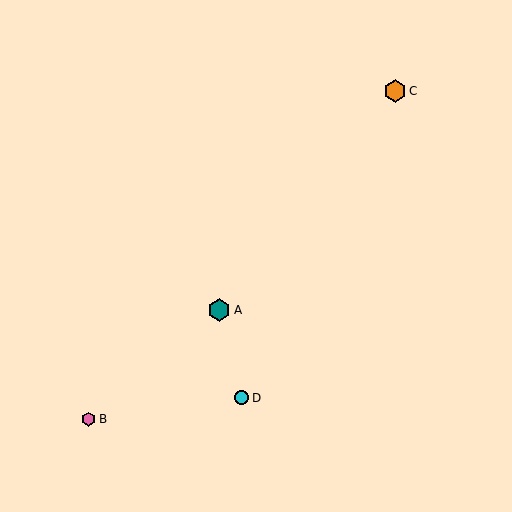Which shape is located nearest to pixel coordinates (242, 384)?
The cyan circle (labeled D) at (242, 398) is nearest to that location.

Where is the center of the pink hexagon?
The center of the pink hexagon is at (89, 419).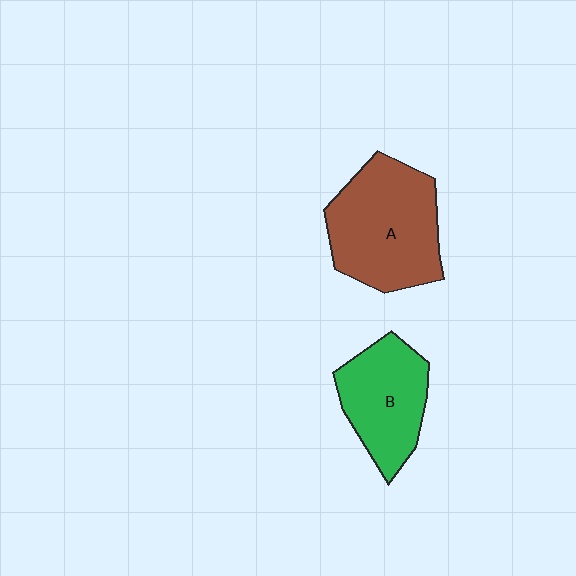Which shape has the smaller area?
Shape B (green).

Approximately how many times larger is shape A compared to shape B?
Approximately 1.4 times.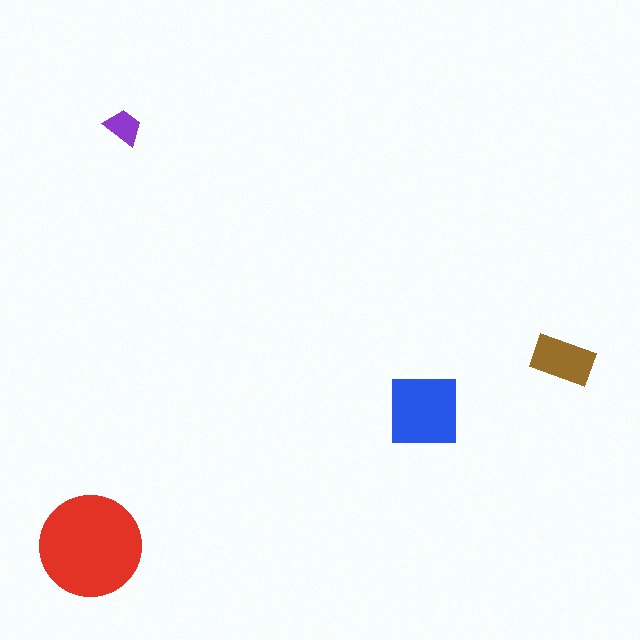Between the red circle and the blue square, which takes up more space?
The red circle.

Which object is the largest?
The red circle.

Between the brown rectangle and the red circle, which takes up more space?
The red circle.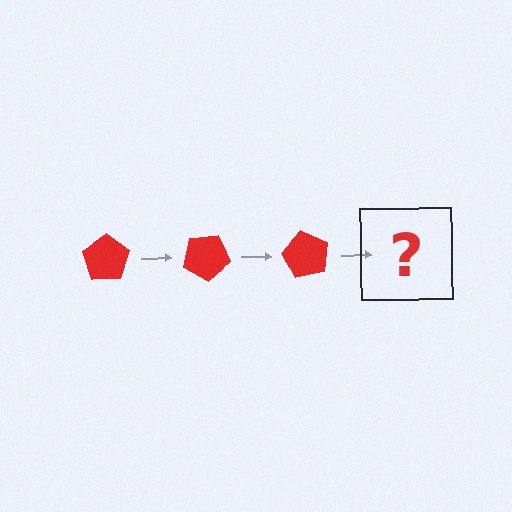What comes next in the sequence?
The next element should be a red pentagon rotated 90 degrees.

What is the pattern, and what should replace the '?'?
The pattern is that the pentagon rotates 30 degrees each step. The '?' should be a red pentagon rotated 90 degrees.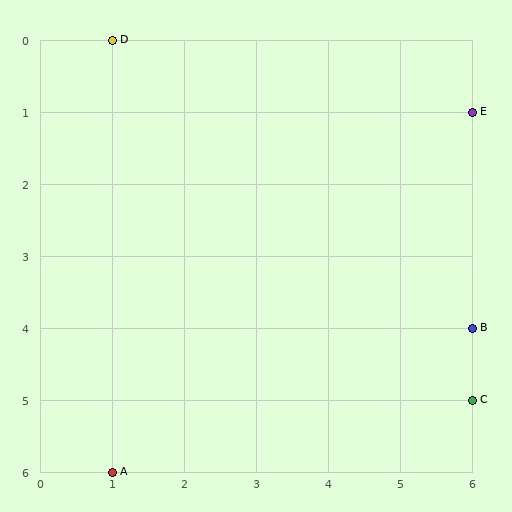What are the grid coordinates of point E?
Point E is at grid coordinates (6, 1).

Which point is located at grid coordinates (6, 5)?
Point C is at (6, 5).